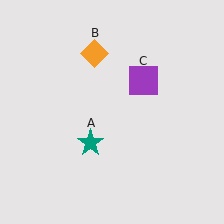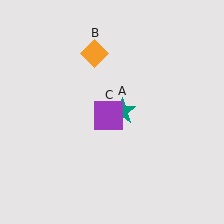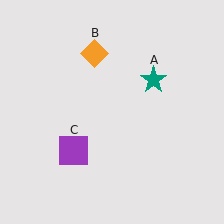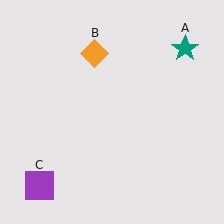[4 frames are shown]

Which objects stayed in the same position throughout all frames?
Orange diamond (object B) remained stationary.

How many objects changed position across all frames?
2 objects changed position: teal star (object A), purple square (object C).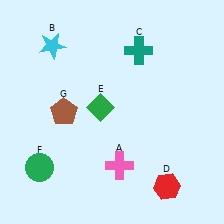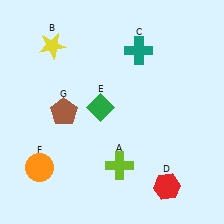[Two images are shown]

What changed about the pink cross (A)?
In Image 1, A is pink. In Image 2, it changed to lime.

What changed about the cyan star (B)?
In Image 1, B is cyan. In Image 2, it changed to yellow.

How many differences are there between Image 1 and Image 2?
There are 3 differences between the two images.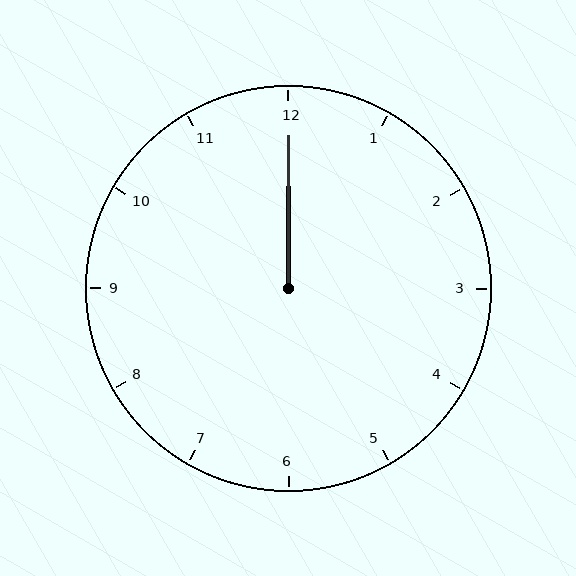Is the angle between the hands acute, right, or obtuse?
It is acute.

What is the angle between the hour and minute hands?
Approximately 0 degrees.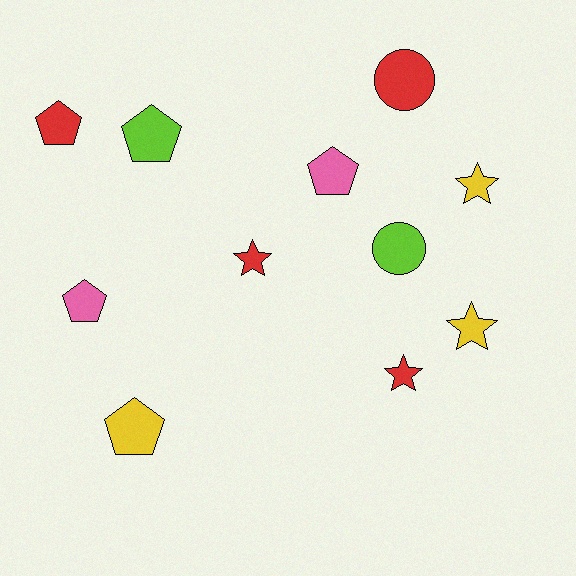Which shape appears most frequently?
Pentagon, with 5 objects.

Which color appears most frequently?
Red, with 4 objects.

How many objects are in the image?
There are 11 objects.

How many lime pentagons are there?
There is 1 lime pentagon.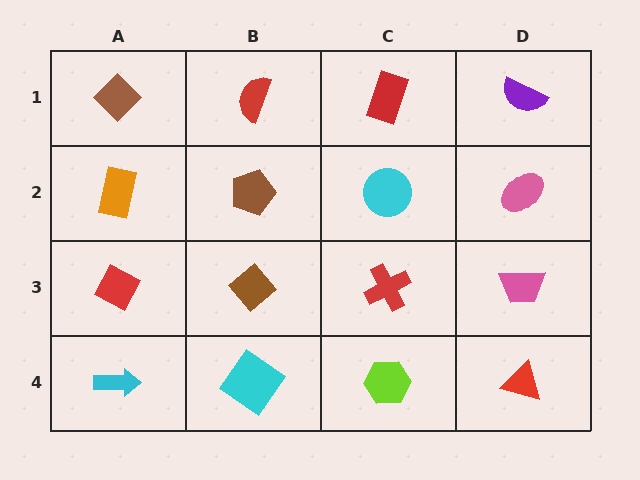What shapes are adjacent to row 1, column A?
An orange rectangle (row 2, column A), a red semicircle (row 1, column B).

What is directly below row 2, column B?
A brown diamond.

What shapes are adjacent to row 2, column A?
A brown diamond (row 1, column A), a red diamond (row 3, column A), a brown pentagon (row 2, column B).